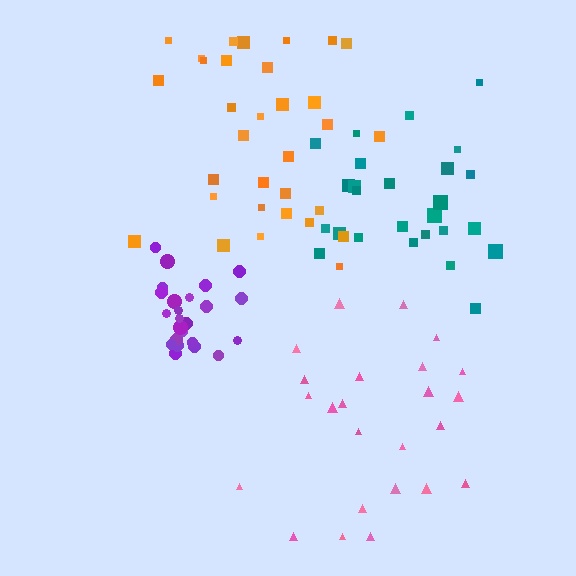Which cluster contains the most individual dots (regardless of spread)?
Orange (32).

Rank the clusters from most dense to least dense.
purple, teal, pink, orange.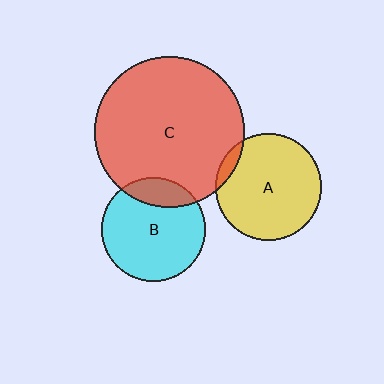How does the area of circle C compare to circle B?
Approximately 2.1 times.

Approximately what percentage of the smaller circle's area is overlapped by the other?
Approximately 5%.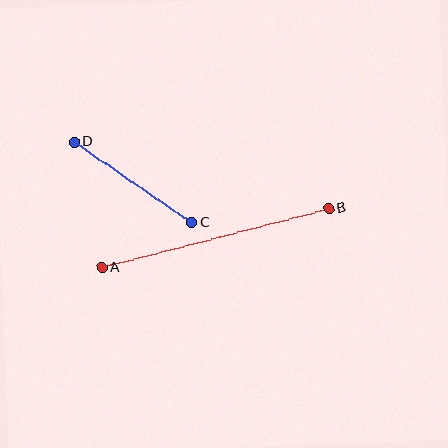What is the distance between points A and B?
The distance is approximately 234 pixels.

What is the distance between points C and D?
The distance is approximately 143 pixels.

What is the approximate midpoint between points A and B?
The midpoint is at approximately (215, 238) pixels.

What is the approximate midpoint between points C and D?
The midpoint is at approximately (133, 182) pixels.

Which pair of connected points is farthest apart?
Points A and B are farthest apart.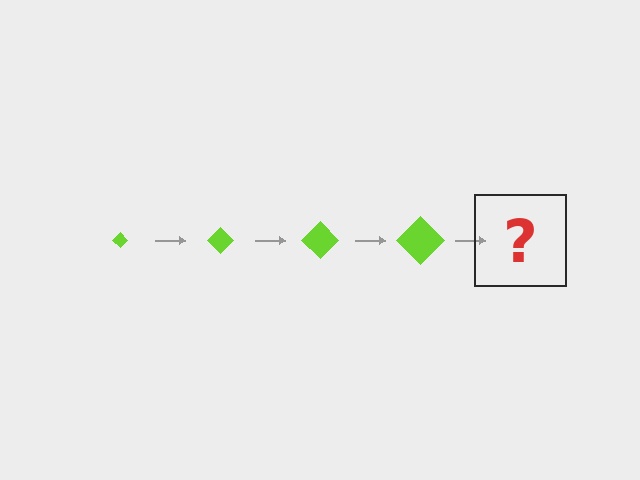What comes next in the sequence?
The next element should be a lime diamond, larger than the previous one.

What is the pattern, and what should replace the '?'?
The pattern is that the diamond gets progressively larger each step. The '?' should be a lime diamond, larger than the previous one.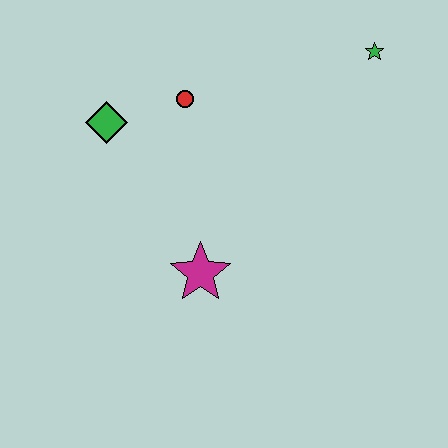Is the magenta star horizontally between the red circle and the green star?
Yes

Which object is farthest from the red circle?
The green star is farthest from the red circle.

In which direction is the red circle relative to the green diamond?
The red circle is to the right of the green diamond.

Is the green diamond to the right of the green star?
No